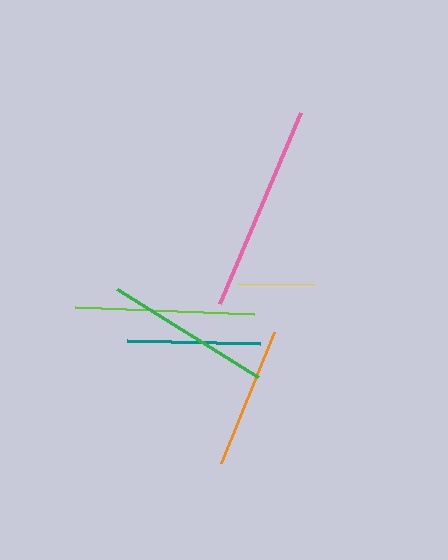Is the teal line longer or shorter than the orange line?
The orange line is longer than the teal line.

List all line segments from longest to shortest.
From longest to shortest: pink, lime, green, orange, teal, yellow.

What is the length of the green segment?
The green segment is approximately 166 pixels long.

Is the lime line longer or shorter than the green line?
The lime line is longer than the green line.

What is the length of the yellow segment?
The yellow segment is approximately 75 pixels long.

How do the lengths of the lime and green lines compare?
The lime and green lines are approximately the same length.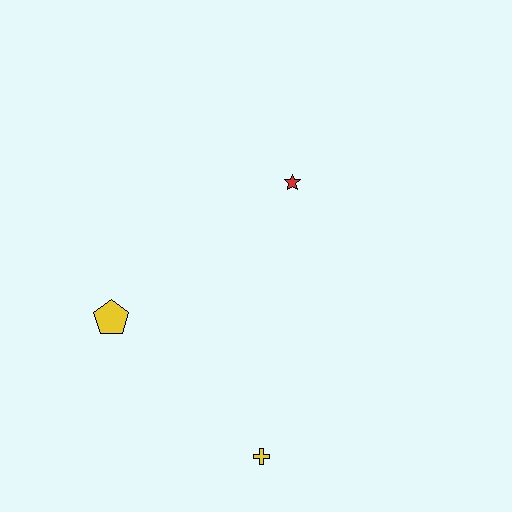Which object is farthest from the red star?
The yellow cross is farthest from the red star.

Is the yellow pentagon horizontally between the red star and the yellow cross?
No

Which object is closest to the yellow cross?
The yellow pentagon is closest to the yellow cross.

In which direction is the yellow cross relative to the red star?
The yellow cross is below the red star.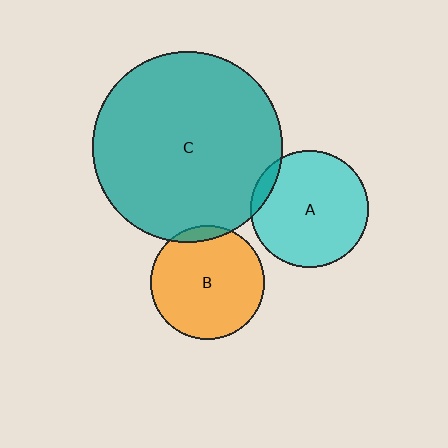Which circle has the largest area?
Circle C (teal).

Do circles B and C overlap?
Yes.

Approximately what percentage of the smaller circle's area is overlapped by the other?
Approximately 5%.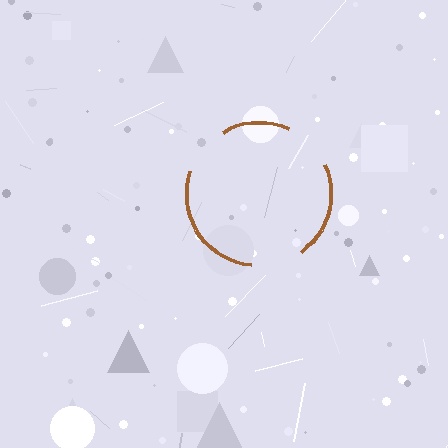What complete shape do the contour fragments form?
The contour fragments form a circle.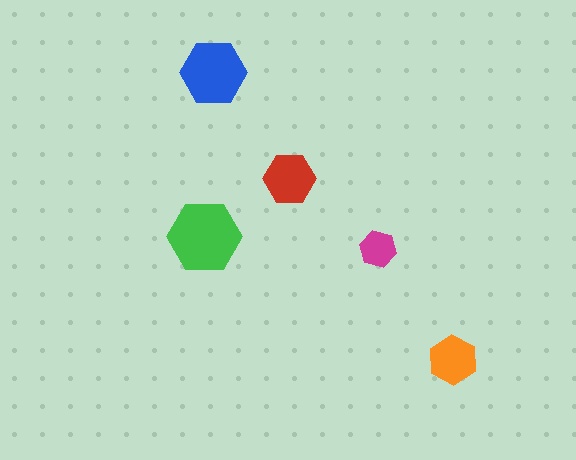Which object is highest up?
The blue hexagon is topmost.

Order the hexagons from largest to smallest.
the green one, the blue one, the red one, the orange one, the magenta one.